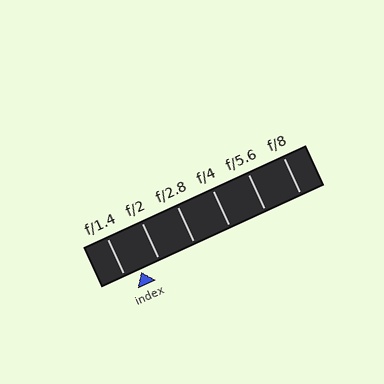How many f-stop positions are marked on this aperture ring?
There are 6 f-stop positions marked.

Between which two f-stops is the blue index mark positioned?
The index mark is between f/1.4 and f/2.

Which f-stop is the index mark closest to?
The index mark is closest to f/1.4.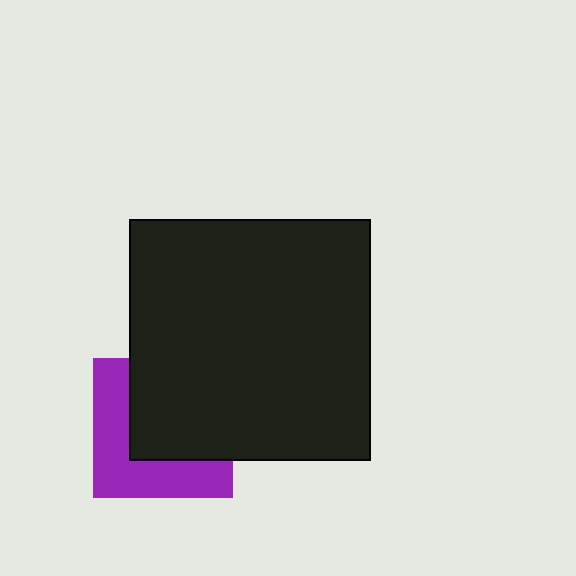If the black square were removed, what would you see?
You would see the complete purple square.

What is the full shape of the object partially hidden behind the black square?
The partially hidden object is a purple square.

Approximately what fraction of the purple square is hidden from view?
Roughly 55% of the purple square is hidden behind the black square.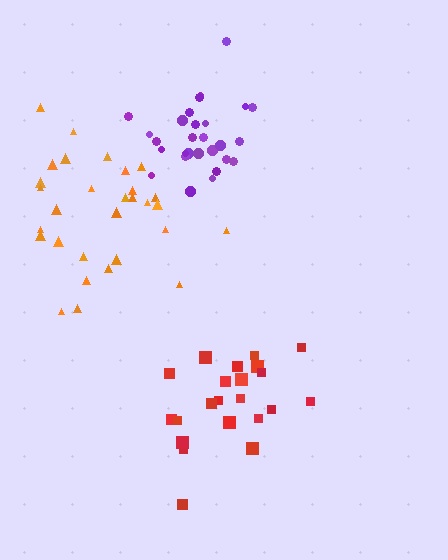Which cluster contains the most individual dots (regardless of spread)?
Orange (30).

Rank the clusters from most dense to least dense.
purple, red, orange.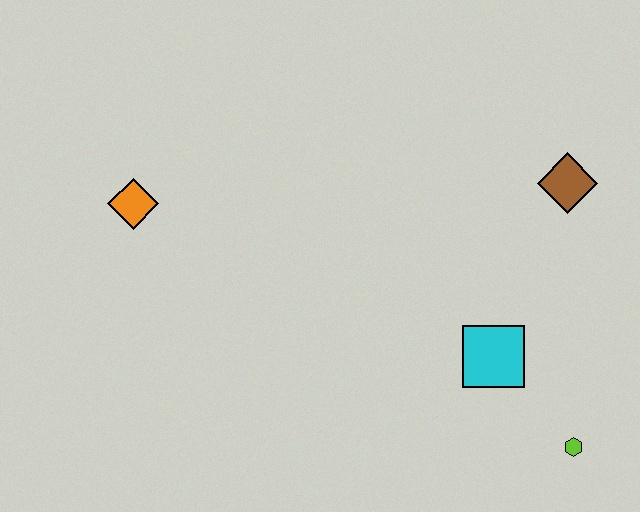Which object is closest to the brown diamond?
The cyan square is closest to the brown diamond.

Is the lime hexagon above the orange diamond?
No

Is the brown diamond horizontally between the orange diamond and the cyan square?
No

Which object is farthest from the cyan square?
The orange diamond is farthest from the cyan square.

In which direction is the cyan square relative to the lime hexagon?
The cyan square is above the lime hexagon.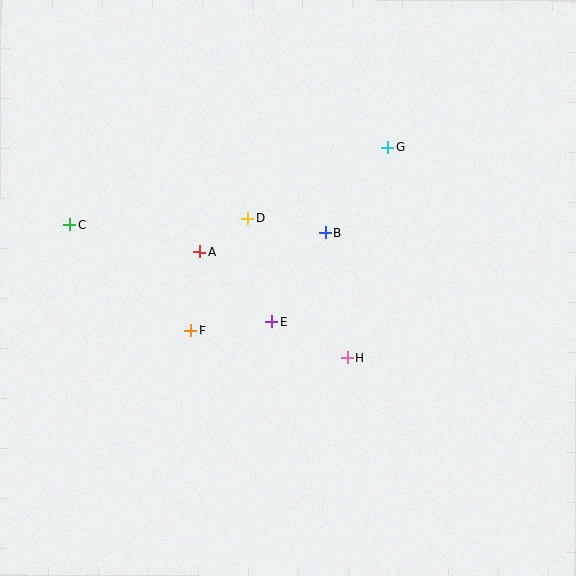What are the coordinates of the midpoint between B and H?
The midpoint between B and H is at (336, 296).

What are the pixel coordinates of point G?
Point G is at (387, 147).